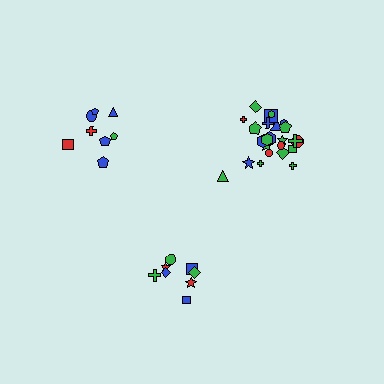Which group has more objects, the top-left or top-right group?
The top-right group.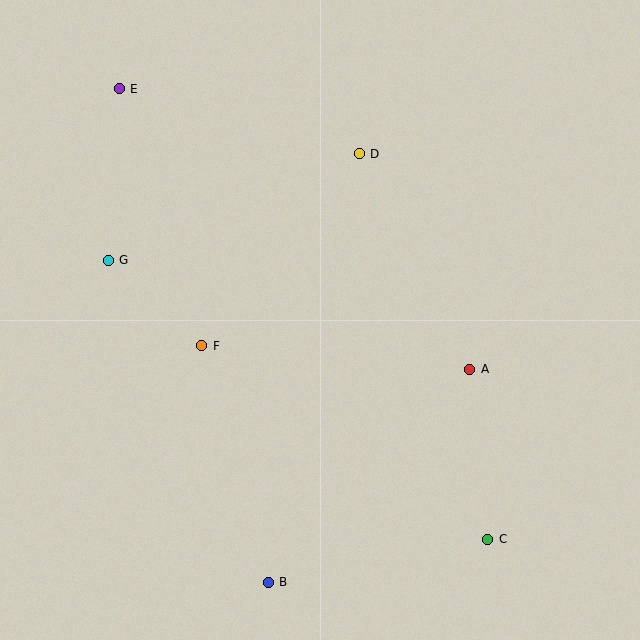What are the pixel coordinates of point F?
Point F is at (202, 346).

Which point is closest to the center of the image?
Point F at (202, 346) is closest to the center.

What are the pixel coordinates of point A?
Point A is at (470, 369).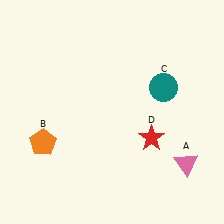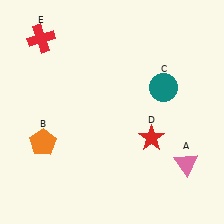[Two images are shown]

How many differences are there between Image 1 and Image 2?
There is 1 difference between the two images.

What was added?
A red cross (E) was added in Image 2.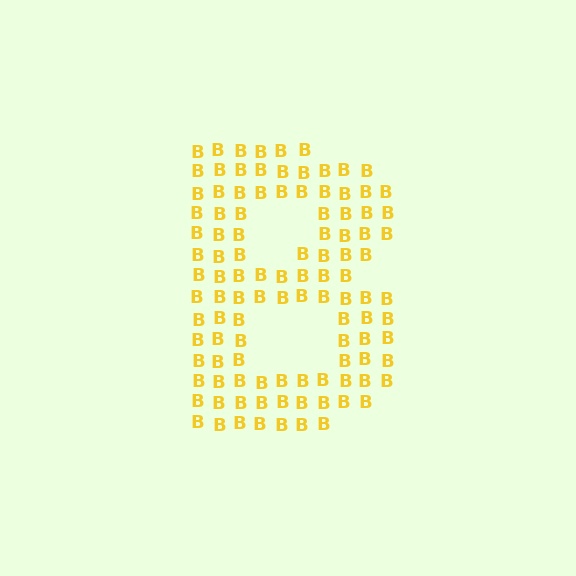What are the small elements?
The small elements are letter B's.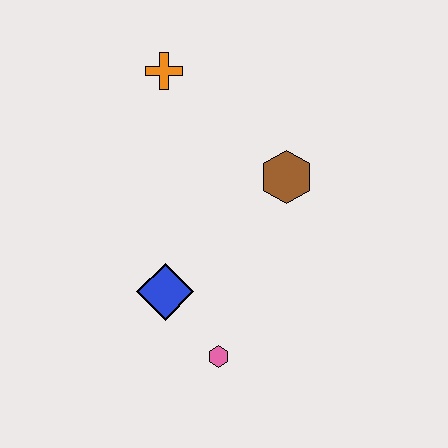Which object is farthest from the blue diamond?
The orange cross is farthest from the blue diamond.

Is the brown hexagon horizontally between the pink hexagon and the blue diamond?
No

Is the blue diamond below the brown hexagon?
Yes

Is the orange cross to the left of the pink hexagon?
Yes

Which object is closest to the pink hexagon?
The blue diamond is closest to the pink hexagon.